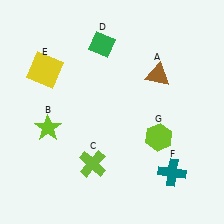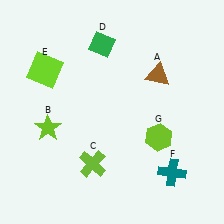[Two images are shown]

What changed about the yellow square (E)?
In Image 1, E is yellow. In Image 2, it changed to lime.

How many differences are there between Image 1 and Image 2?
There is 1 difference between the two images.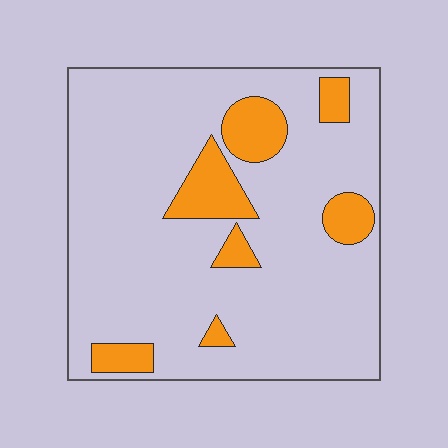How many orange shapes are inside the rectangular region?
7.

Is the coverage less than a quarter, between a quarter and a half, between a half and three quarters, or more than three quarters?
Less than a quarter.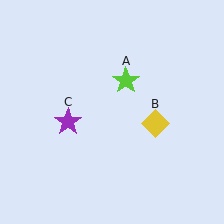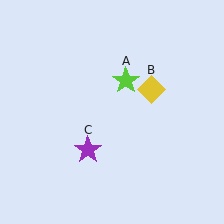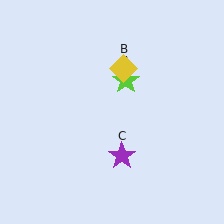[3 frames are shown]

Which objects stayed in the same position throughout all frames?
Lime star (object A) remained stationary.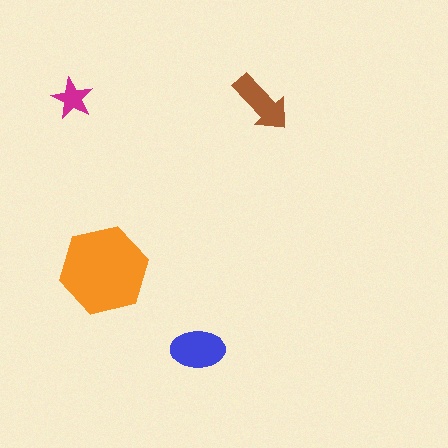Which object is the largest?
The orange hexagon.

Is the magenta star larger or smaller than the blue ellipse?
Smaller.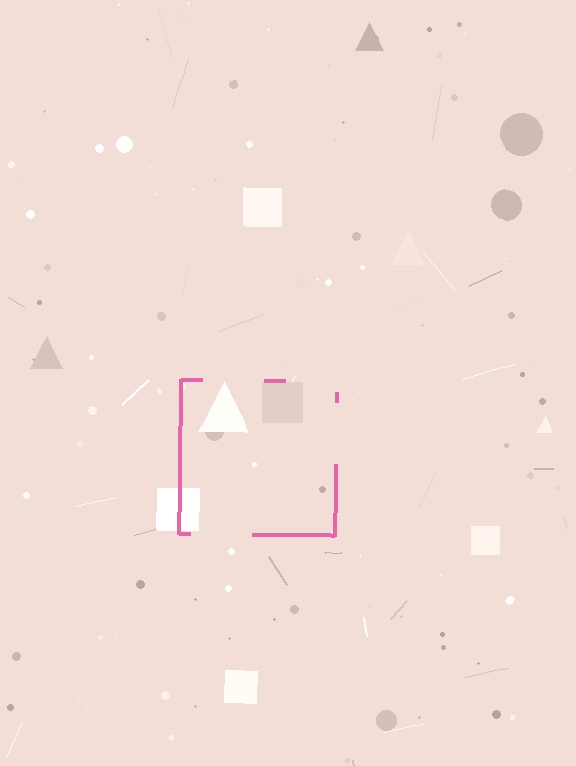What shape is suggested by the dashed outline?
The dashed outline suggests a square.